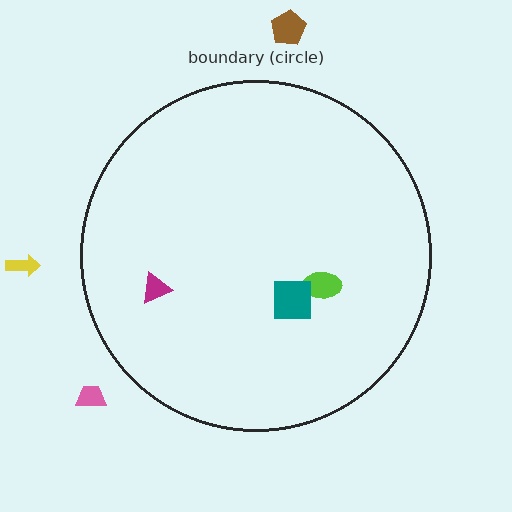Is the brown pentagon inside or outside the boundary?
Outside.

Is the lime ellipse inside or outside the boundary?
Inside.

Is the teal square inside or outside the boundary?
Inside.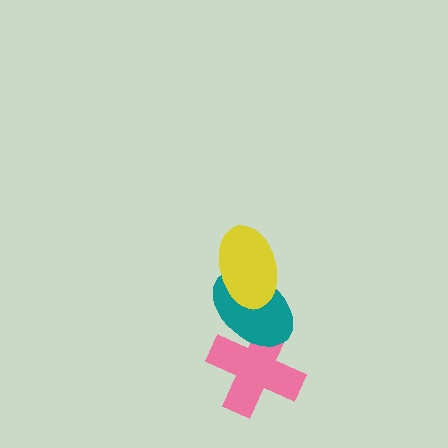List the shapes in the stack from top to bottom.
From top to bottom: the yellow ellipse, the teal ellipse, the pink cross.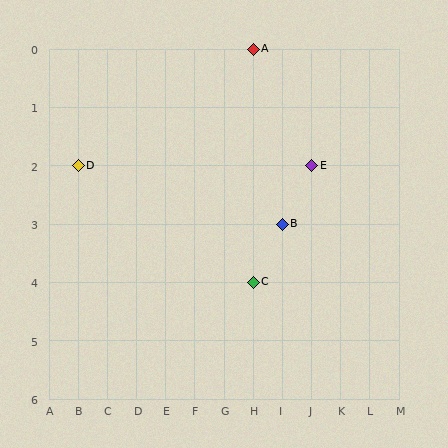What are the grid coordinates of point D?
Point D is at grid coordinates (B, 2).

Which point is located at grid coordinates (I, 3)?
Point B is at (I, 3).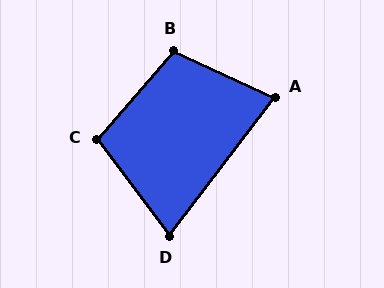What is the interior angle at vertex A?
Approximately 78 degrees (acute).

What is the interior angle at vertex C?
Approximately 102 degrees (obtuse).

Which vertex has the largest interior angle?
B, at approximately 106 degrees.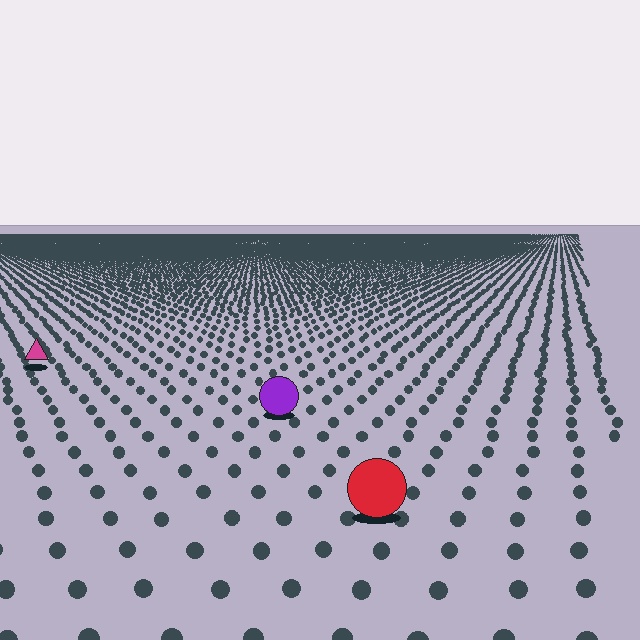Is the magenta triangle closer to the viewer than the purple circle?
No. The purple circle is closer — you can tell from the texture gradient: the ground texture is coarser near it.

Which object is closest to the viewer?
The red circle is closest. The texture marks near it are larger and more spread out.